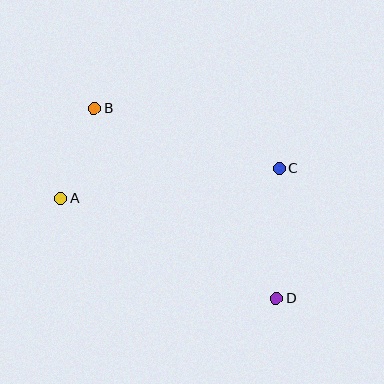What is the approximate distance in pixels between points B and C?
The distance between B and C is approximately 194 pixels.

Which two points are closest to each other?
Points A and B are closest to each other.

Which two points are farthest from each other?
Points B and D are farthest from each other.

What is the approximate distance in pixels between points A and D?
The distance between A and D is approximately 238 pixels.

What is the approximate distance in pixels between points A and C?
The distance between A and C is approximately 221 pixels.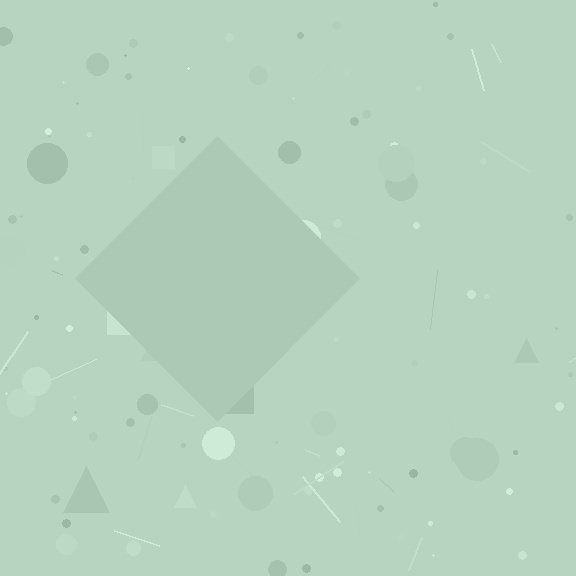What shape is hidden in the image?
A diamond is hidden in the image.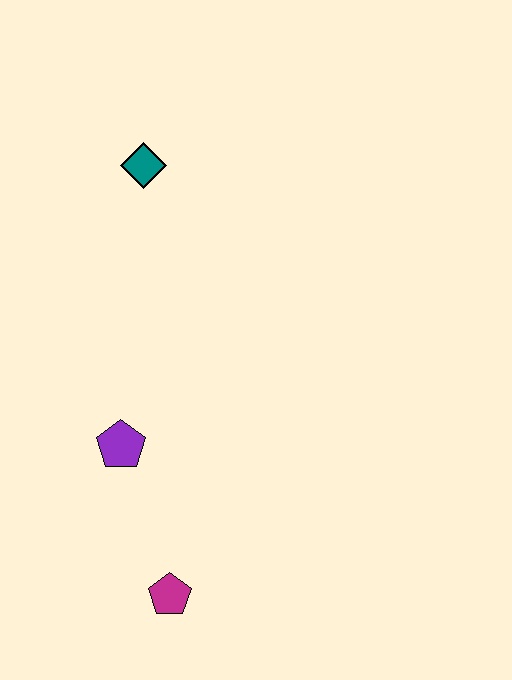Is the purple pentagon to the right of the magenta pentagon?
No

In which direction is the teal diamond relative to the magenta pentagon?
The teal diamond is above the magenta pentagon.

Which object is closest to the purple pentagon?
The magenta pentagon is closest to the purple pentagon.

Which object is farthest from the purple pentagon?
The teal diamond is farthest from the purple pentagon.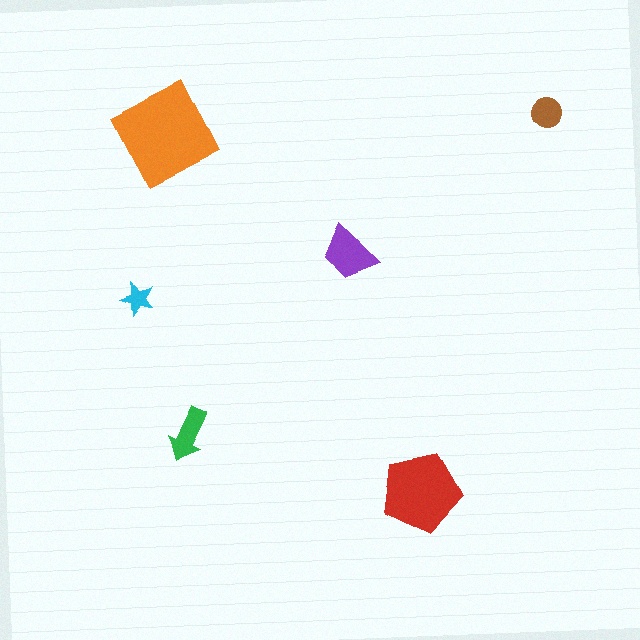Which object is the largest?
The orange diamond.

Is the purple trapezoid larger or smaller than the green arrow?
Larger.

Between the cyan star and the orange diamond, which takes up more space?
The orange diamond.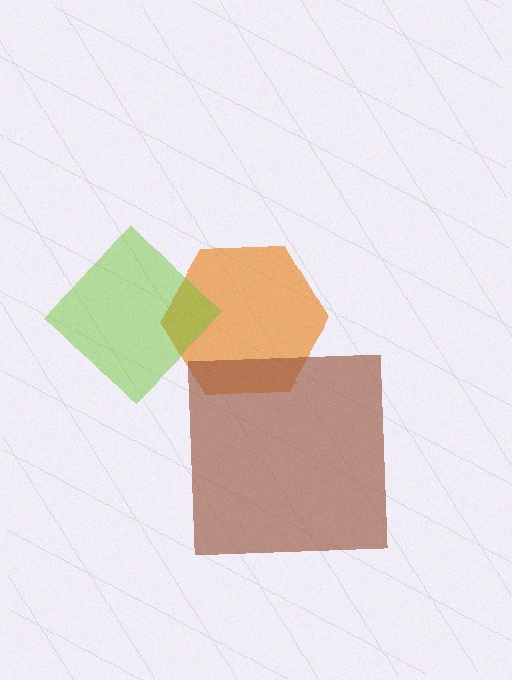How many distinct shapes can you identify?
There are 3 distinct shapes: an orange hexagon, a brown square, a lime diamond.